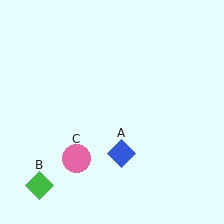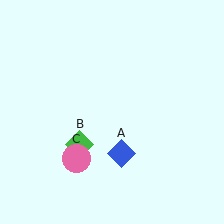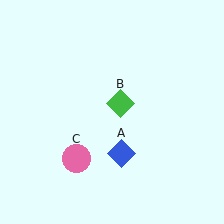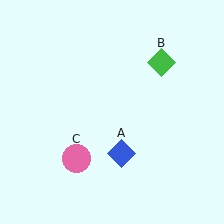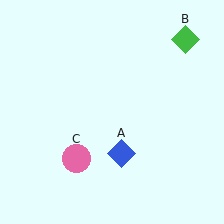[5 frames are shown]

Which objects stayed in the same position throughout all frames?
Blue diamond (object A) and pink circle (object C) remained stationary.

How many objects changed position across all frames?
1 object changed position: green diamond (object B).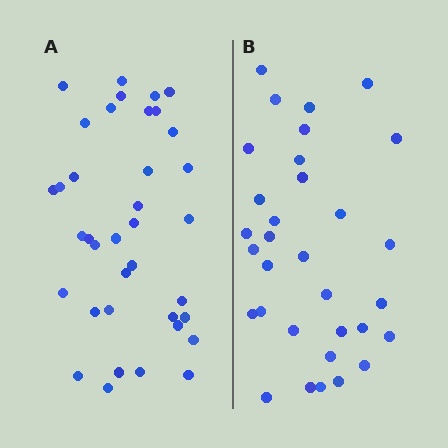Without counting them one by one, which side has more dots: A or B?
Region A (the left region) has more dots.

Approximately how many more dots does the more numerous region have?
Region A has about 5 more dots than region B.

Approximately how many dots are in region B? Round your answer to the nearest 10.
About 30 dots. (The exact count is 32, which rounds to 30.)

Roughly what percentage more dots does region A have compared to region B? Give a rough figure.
About 15% more.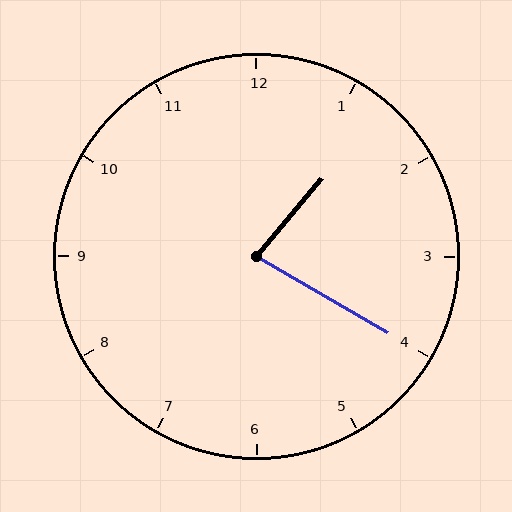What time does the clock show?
1:20.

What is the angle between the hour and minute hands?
Approximately 80 degrees.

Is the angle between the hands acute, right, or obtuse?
It is acute.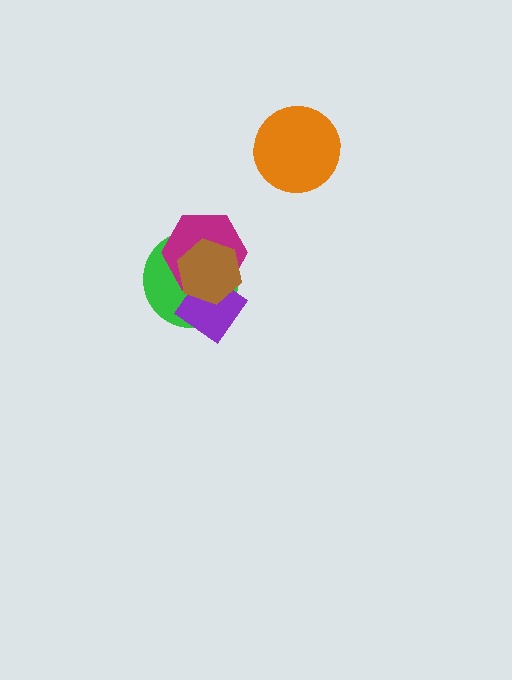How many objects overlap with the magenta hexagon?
3 objects overlap with the magenta hexagon.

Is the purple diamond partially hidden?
Yes, it is partially covered by another shape.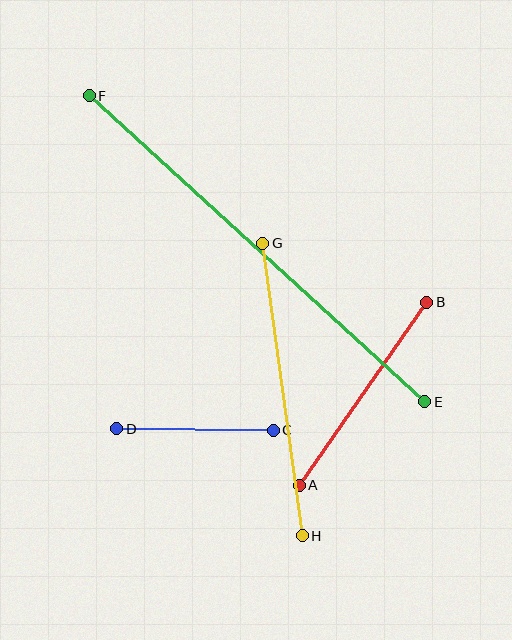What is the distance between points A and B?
The distance is approximately 223 pixels.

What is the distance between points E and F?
The distance is approximately 454 pixels.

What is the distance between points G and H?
The distance is approximately 296 pixels.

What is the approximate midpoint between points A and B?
The midpoint is at approximately (363, 394) pixels.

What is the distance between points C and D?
The distance is approximately 156 pixels.